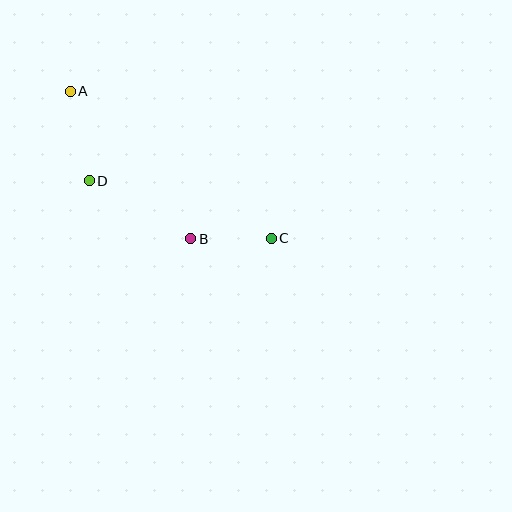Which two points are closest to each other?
Points B and C are closest to each other.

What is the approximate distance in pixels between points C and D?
The distance between C and D is approximately 191 pixels.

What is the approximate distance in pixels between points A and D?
The distance between A and D is approximately 92 pixels.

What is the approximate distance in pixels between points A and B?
The distance between A and B is approximately 191 pixels.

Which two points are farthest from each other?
Points A and C are farthest from each other.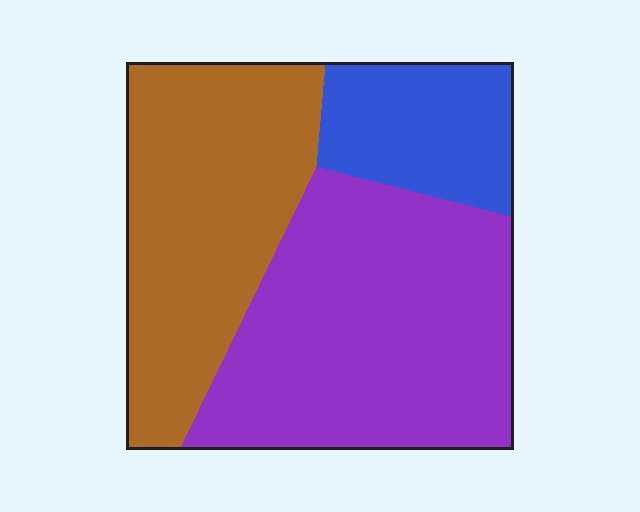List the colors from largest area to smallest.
From largest to smallest: purple, brown, blue.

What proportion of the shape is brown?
Brown takes up between a third and a half of the shape.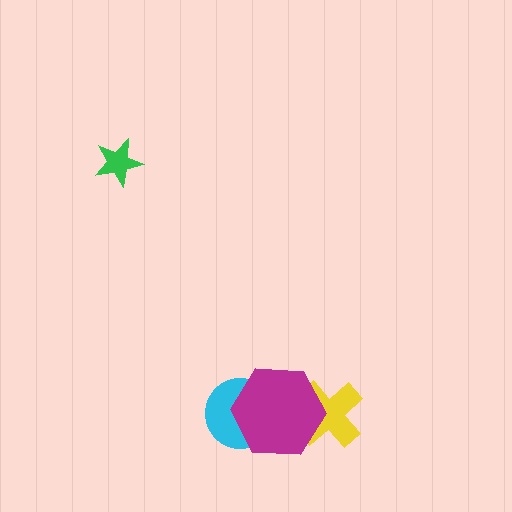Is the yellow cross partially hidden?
Yes, it is partially covered by another shape.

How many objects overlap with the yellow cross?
1 object overlaps with the yellow cross.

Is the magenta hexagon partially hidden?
No, no other shape covers it.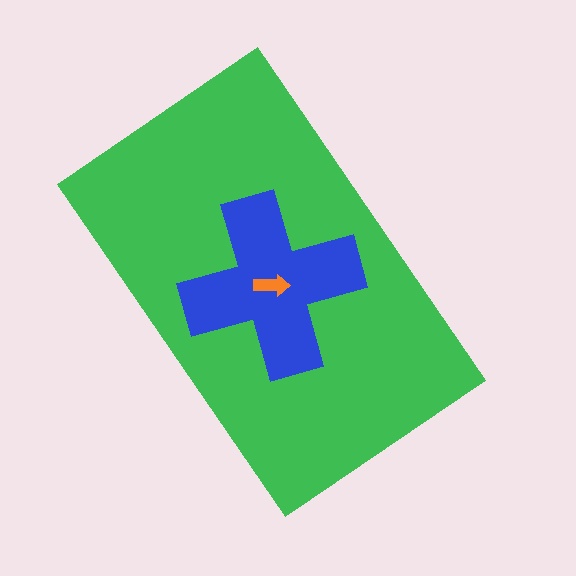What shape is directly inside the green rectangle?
The blue cross.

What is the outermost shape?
The green rectangle.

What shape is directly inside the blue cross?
The orange arrow.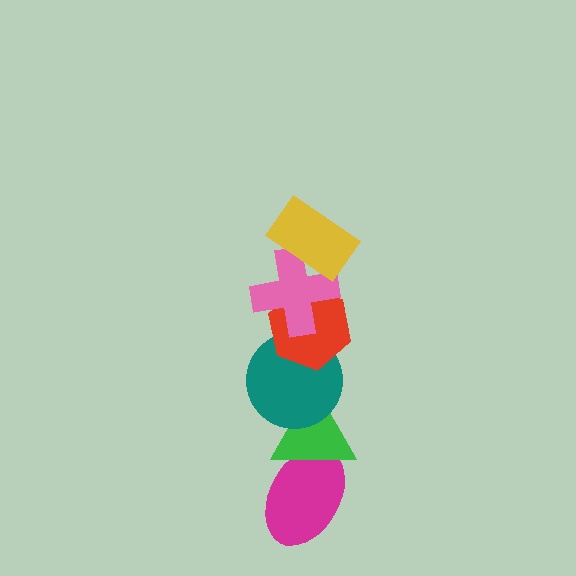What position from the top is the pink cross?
The pink cross is 2nd from the top.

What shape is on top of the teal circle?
The red hexagon is on top of the teal circle.